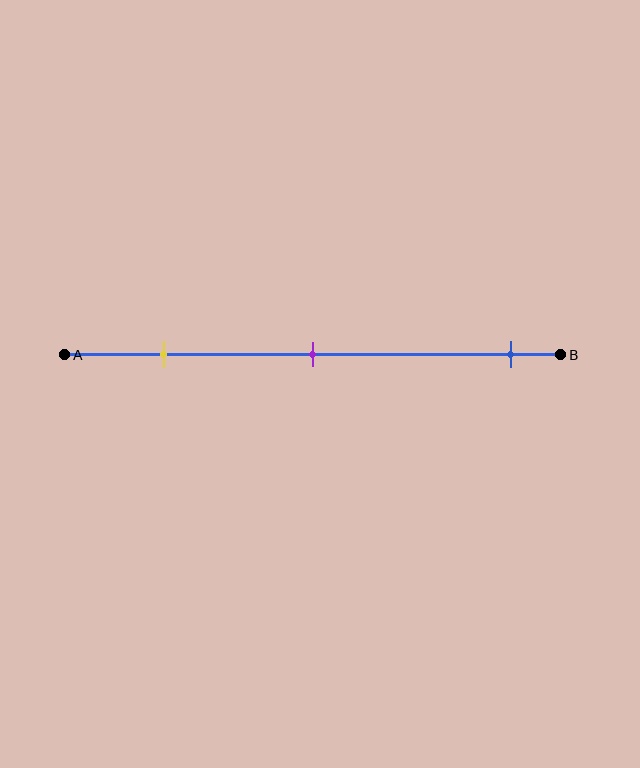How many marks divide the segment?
There are 3 marks dividing the segment.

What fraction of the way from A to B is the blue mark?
The blue mark is approximately 90% (0.9) of the way from A to B.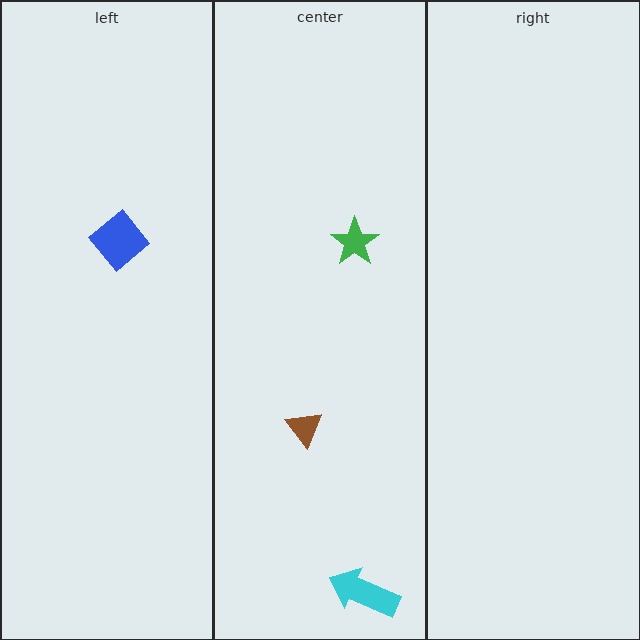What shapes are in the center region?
The green star, the brown triangle, the cyan arrow.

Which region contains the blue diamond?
The left region.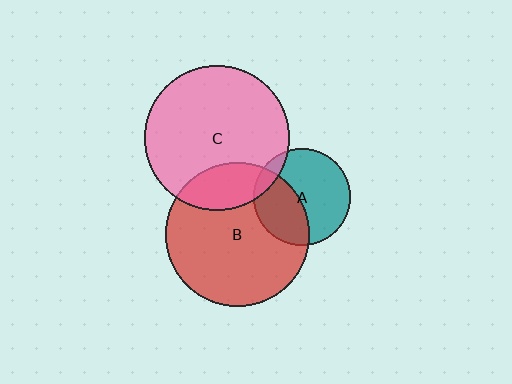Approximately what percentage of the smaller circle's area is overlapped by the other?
Approximately 10%.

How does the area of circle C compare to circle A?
Approximately 2.2 times.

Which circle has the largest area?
Circle C (pink).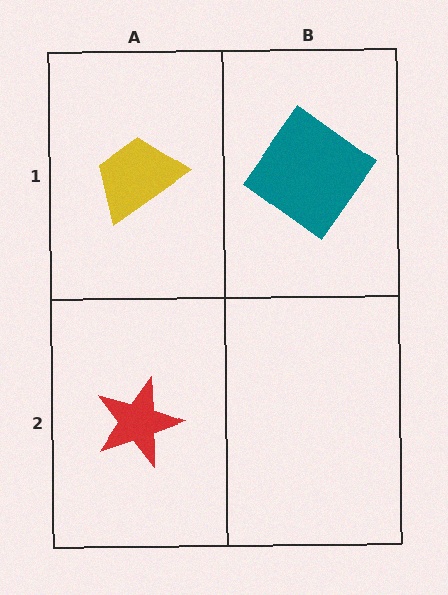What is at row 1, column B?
A teal diamond.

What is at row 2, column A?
A red star.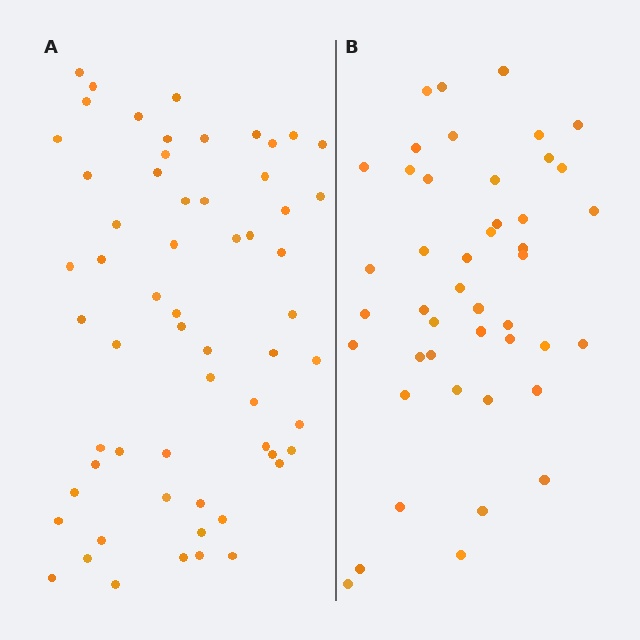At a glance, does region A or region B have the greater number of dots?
Region A (the left region) has more dots.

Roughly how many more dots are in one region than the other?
Region A has approximately 15 more dots than region B.